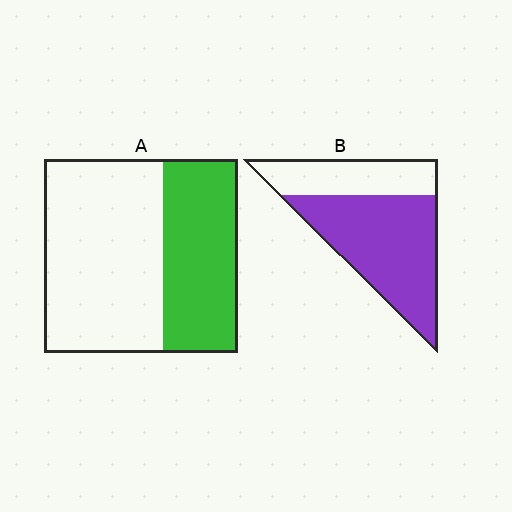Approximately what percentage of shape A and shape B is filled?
A is approximately 40% and B is approximately 65%.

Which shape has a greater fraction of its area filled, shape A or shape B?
Shape B.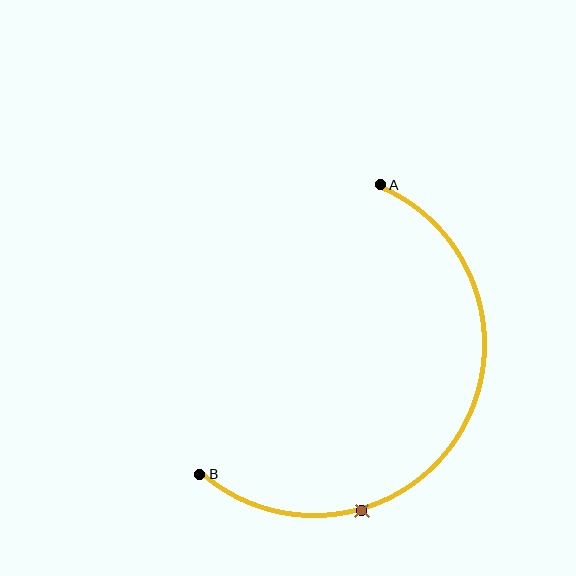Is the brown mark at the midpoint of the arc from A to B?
No. The brown mark lies on the arc but is closer to endpoint B. The arc midpoint would be at the point on the curve equidistant along the arc from both A and B.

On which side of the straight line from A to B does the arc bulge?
The arc bulges to the right of the straight line connecting A and B.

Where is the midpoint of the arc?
The arc midpoint is the point on the curve farthest from the straight line joining A and B. It sits to the right of that line.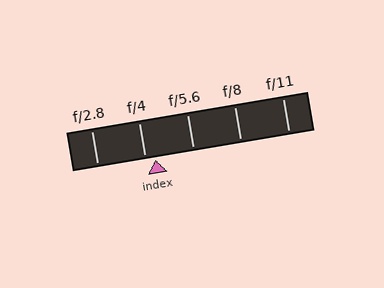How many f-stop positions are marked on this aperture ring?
There are 5 f-stop positions marked.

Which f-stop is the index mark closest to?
The index mark is closest to f/4.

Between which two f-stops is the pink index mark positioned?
The index mark is between f/4 and f/5.6.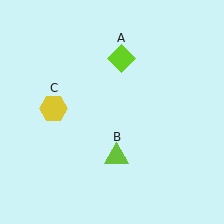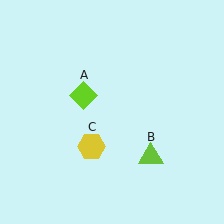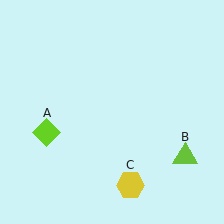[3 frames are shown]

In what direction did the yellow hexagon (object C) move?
The yellow hexagon (object C) moved down and to the right.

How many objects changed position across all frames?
3 objects changed position: lime diamond (object A), lime triangle (object B), yellow hexagon (object C).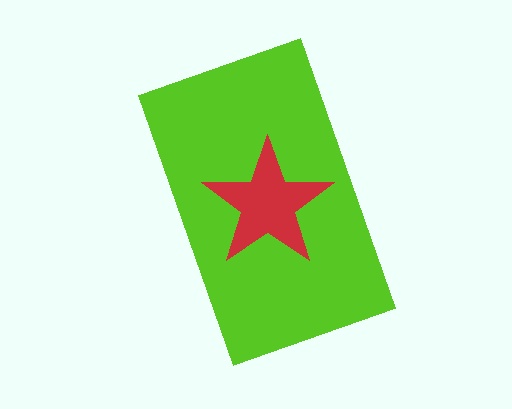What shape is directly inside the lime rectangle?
The red star.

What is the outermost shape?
The lime rectangle.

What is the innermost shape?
The red star.